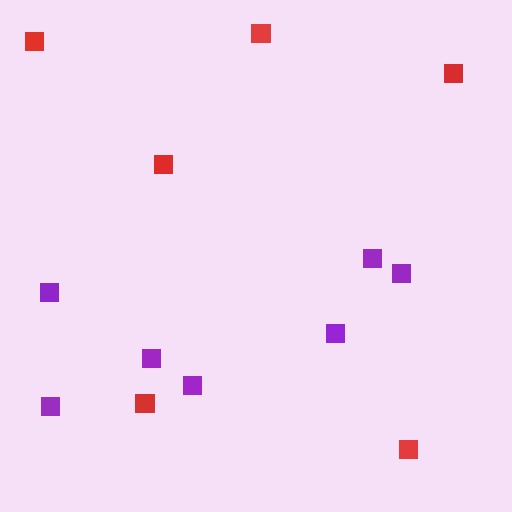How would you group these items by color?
There are 2 groups: one group of red squares (6) and one group of purple squares (7).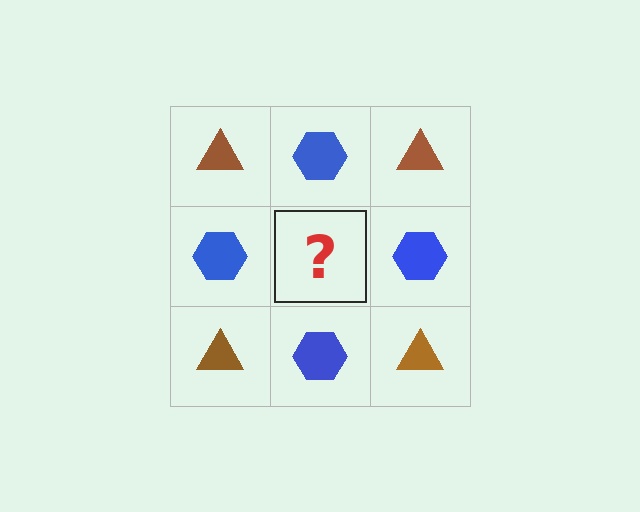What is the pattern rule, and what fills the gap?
The rule is that it alternates brown triangle and blue hexagon in a checkerboard pattern. The gap should be filled with a brown triangle.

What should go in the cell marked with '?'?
The missing cell should contain a brown triangle.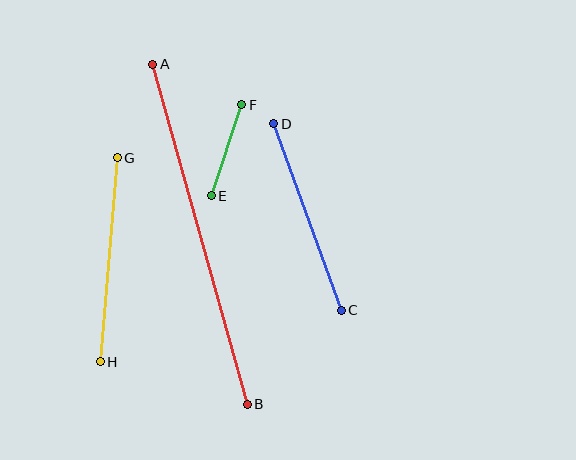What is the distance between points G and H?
The distance is approximately 205 pixels.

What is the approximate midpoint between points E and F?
The midpoint is at approximately (227, 150) pixels.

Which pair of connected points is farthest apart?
Points A and B are farthest apart.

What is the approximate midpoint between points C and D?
The midpoint is at approximately (308, 217) pixels.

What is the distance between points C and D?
The distance is approximately 198 pixels.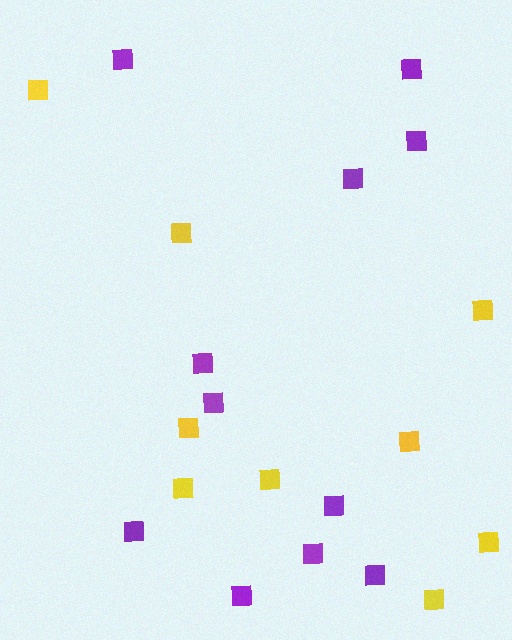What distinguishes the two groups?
There are 2 groups: one group of purple squares (11) and one group of yellow squares (9).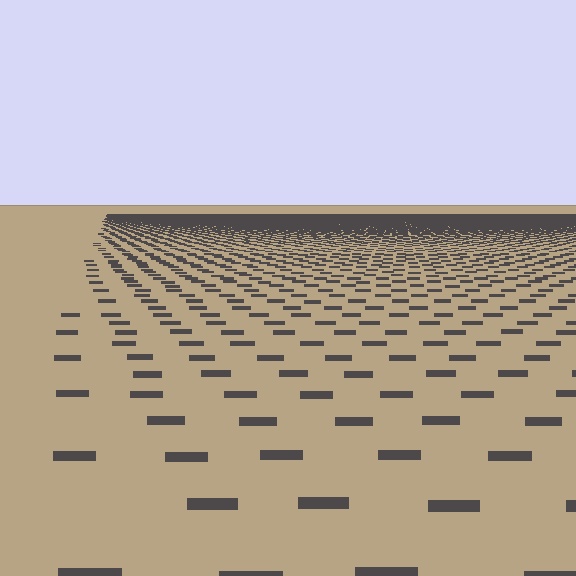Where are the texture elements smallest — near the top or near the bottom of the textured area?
Near the top.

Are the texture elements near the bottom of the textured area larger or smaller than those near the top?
Larger. Near the bottom, elements are closer to the viewer and appear at a bigger on-screen size.